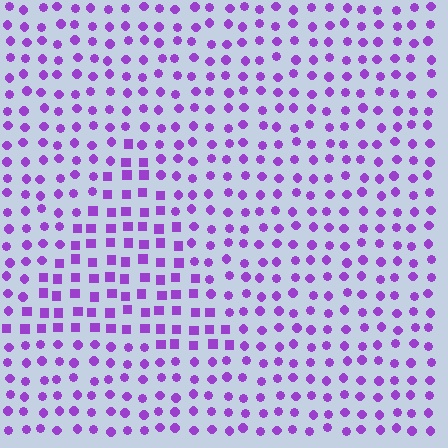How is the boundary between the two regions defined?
The boundary is defined by a change in element shape: squares inside vs. circles outside. All elements share the same color and spacing.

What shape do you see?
I see a triangle.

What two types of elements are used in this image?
The image uses squares inside the triangle region and circles outside it.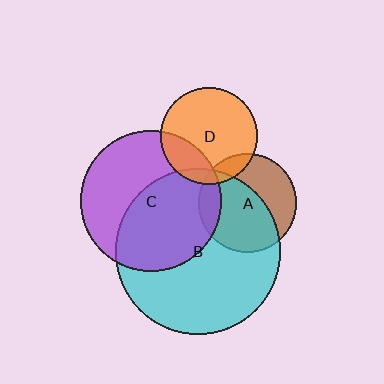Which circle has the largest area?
Circle B (cyan).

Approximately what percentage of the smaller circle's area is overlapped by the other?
Approximately 25%.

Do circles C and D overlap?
Yes.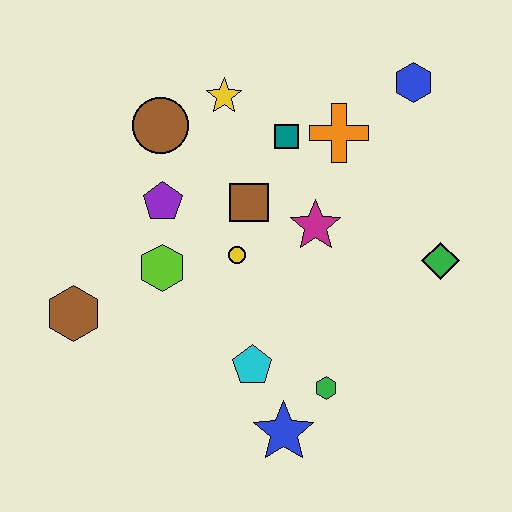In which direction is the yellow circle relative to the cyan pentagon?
The yellow circle is above the cyan pentagon.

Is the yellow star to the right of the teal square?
No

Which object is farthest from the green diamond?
The brown hexagon is farthest from the green diamond.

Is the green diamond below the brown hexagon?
No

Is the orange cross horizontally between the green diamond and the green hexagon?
Yes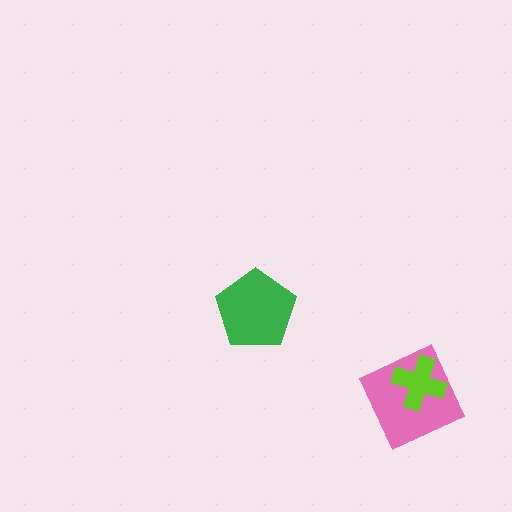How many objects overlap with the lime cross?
1 object overlaps with the lime cross.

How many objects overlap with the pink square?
1 object overlaps with the pink square.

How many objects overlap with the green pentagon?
0 objects overlap with the green pentagon.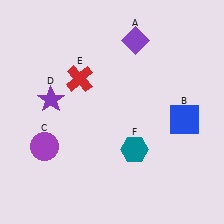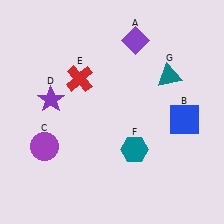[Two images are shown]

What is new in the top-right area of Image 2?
A teal triangle (G) was added in the top-right area of Image 2.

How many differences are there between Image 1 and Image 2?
There is 1 difference between the two images.